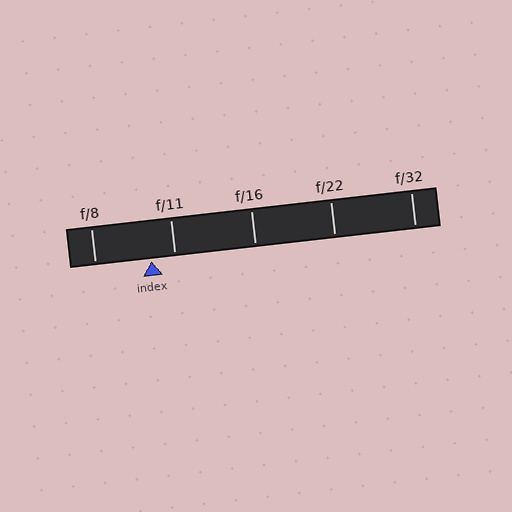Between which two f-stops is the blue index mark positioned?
The index mark is between f/8 and f/11.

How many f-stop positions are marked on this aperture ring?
There are 5 f-stop positions marked.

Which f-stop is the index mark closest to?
The index mark is closest to f/11.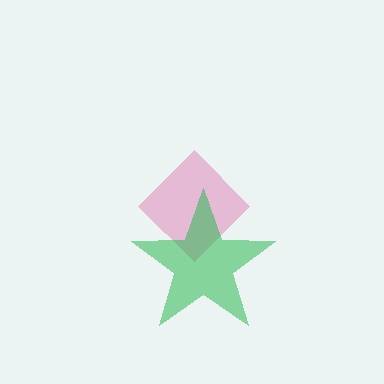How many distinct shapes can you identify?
There are 2 distinct shapes: a pink diamond, a green star.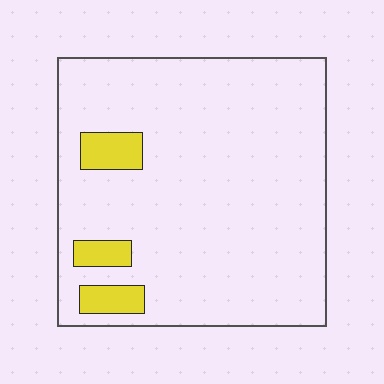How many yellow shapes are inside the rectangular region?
3.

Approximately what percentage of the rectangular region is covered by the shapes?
Approximately 10%.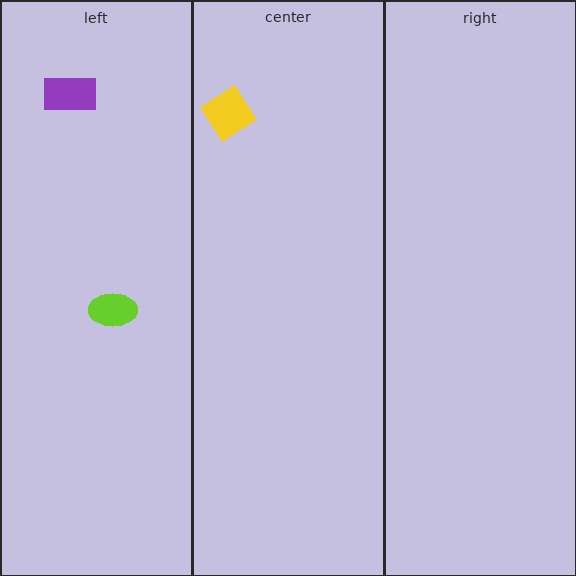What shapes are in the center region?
The yellow diamond.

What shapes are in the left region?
The lime ellipse, the purple rectangle.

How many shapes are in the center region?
1.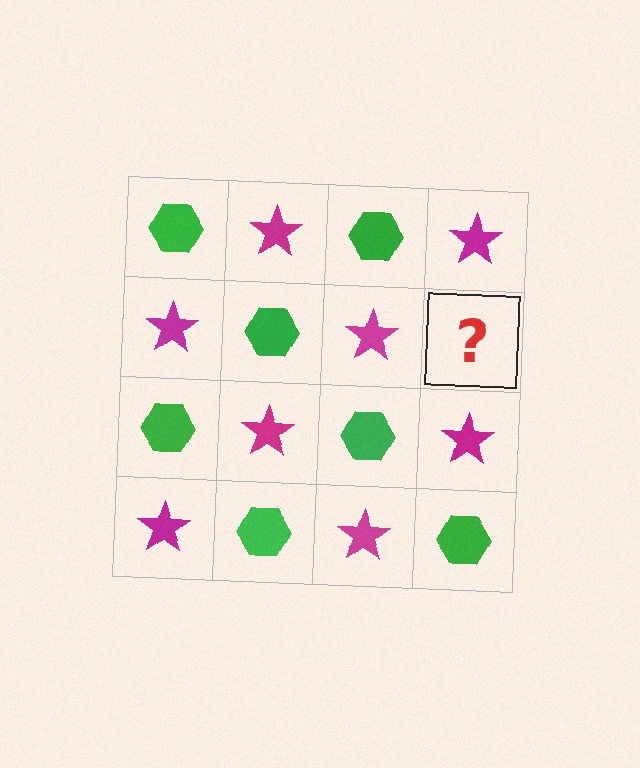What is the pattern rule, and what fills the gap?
The rule is that it alternates green hexagon and magenta star in a checkerboard pattern. The gap should be filled with a green hexagon.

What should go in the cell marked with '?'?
The missing cell should contain a green hexagon.